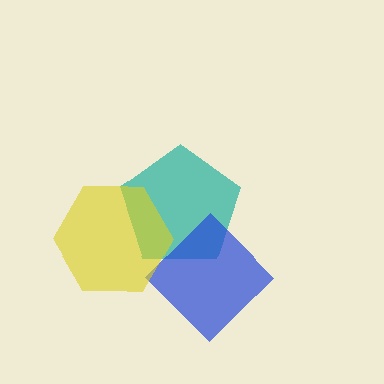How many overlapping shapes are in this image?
There are 3 overlapping shapes in the image.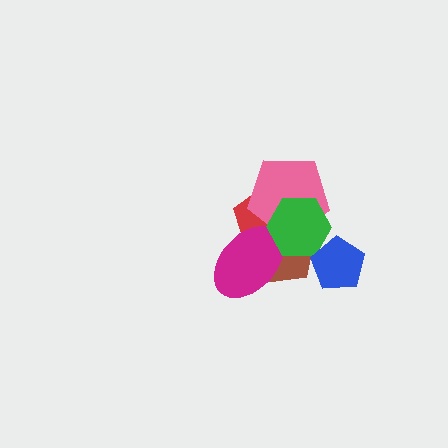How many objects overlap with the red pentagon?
4 objects overlap with the red pentagon.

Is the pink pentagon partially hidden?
Yes, it is partially covered by another shape.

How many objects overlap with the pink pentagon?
4 objects overlap with the pink pentagon.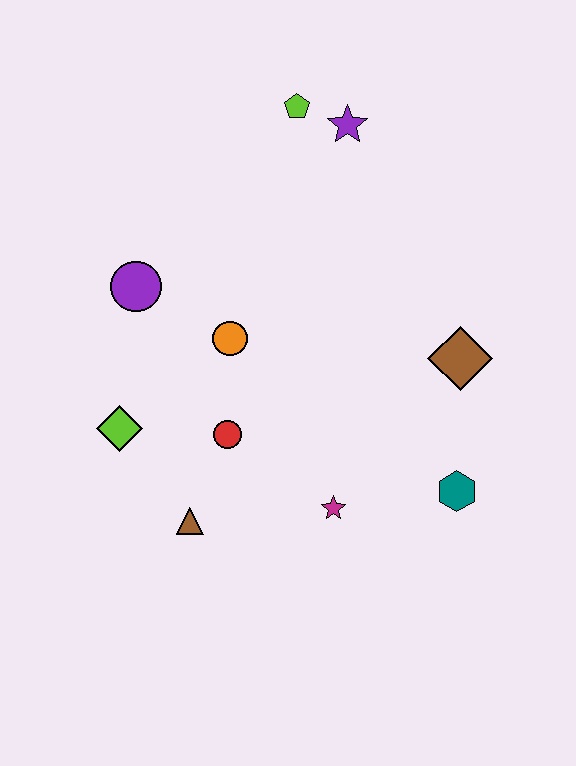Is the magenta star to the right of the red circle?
Yes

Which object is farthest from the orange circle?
The teal hexagon is farthest from the orange circle.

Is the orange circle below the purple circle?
Yes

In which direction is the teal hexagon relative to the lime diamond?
The teal hexagon is to the right of the lime diamond.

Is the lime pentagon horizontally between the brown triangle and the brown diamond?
Yes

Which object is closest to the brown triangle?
The red circle is closest to the brown triangle.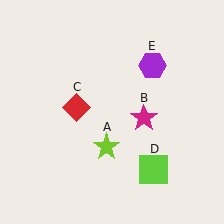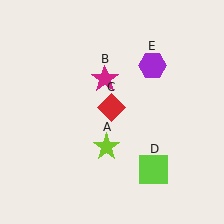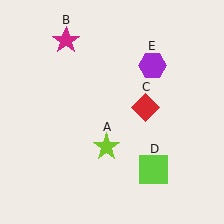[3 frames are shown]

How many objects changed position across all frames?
2 objects changed position: magenta star (object B), red diamond (object C).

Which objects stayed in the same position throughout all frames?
Lime star (object A) and lime square (object D) and purple hexagon (object E) remained stationary.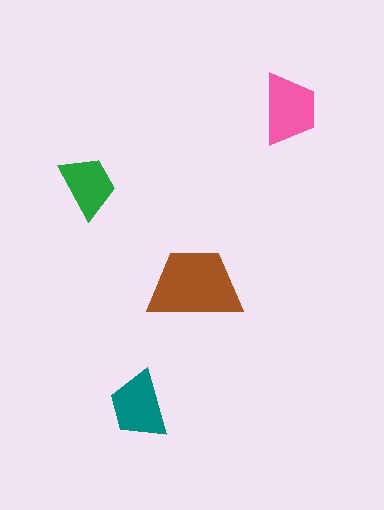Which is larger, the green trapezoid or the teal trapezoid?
The teal one.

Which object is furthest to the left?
The green trapezoid is leftmost.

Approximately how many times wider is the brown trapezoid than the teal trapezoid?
About 1.5 times wider.